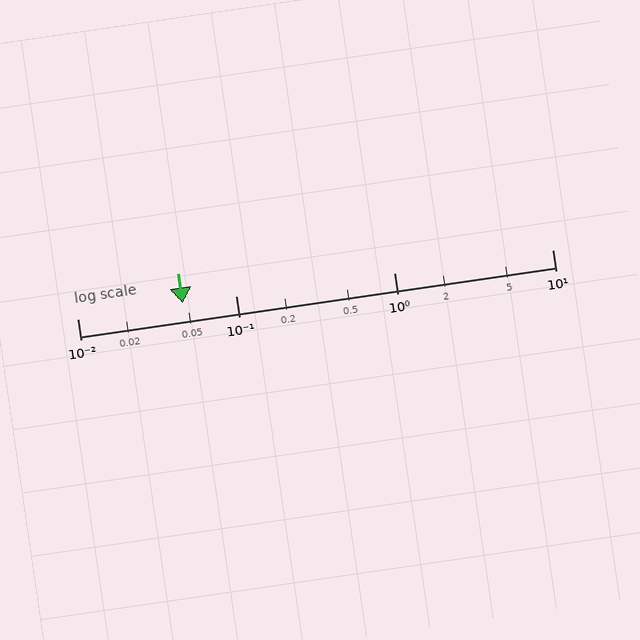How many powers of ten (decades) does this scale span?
The scale spans 3 decades, from 0.01 to 10.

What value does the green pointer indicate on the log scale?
The pointer indicates approximately 0.046.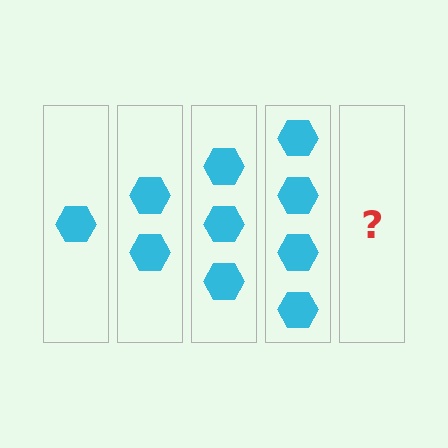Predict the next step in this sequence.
The next step is 5 hexagons.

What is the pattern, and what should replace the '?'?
The pattern is that each step adds one more hexagon. The '?' should be 5 hexagons.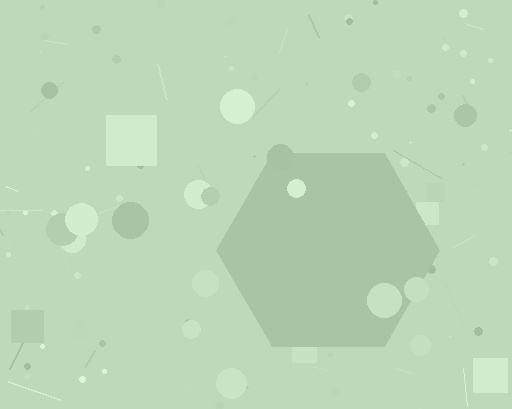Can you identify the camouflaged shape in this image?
The camouflaged shape is a hexagon.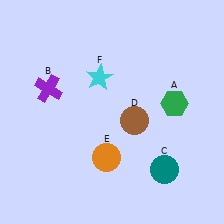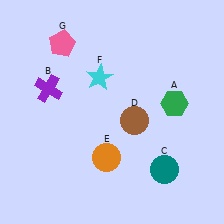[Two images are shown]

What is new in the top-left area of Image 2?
A pink pentagon (G) was added in the top-left area of Image 2.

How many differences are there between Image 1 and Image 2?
There is 1 difference between the two images.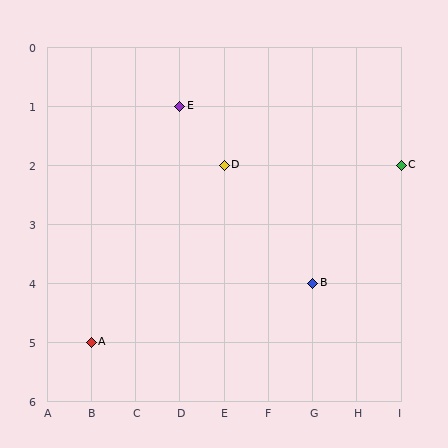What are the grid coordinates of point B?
Point B is at grid coordinates (G, 4).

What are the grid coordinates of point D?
Point D is at grid coordinates (E, 2).